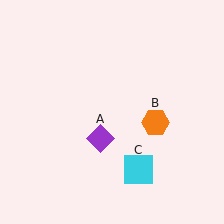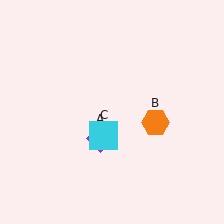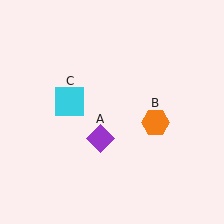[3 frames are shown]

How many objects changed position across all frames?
1 object changed position: cyan square (object C).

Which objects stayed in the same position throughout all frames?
Purple diamond (object A) and orange hexagon (object B) remained stationary.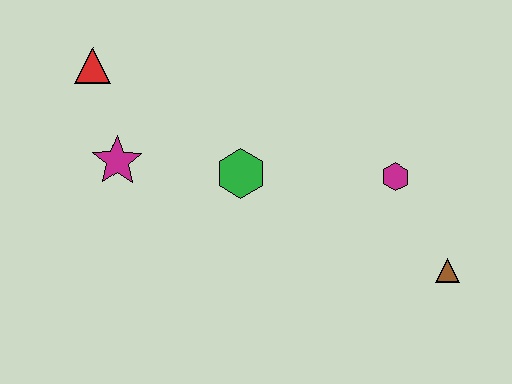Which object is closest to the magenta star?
The red triangle is closest to the magenta star.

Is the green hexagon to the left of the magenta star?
No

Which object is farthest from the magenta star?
The brown triangle is farthest from the magenta star.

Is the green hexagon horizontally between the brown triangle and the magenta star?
Yes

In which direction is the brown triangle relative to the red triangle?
The brown triangle is to the right of the red triangle.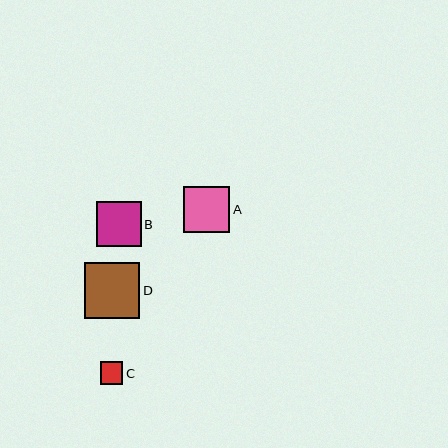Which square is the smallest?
Square C is the smallest with a size of approximately 22 pixels.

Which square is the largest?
Square D is the largest with a size of approximately 55 pixels.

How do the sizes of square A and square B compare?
Square A and square B are approximately the same size.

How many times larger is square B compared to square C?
Square B is approximately 2.0 times the size of square C.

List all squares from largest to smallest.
From largest to smallest: D, A, B, C.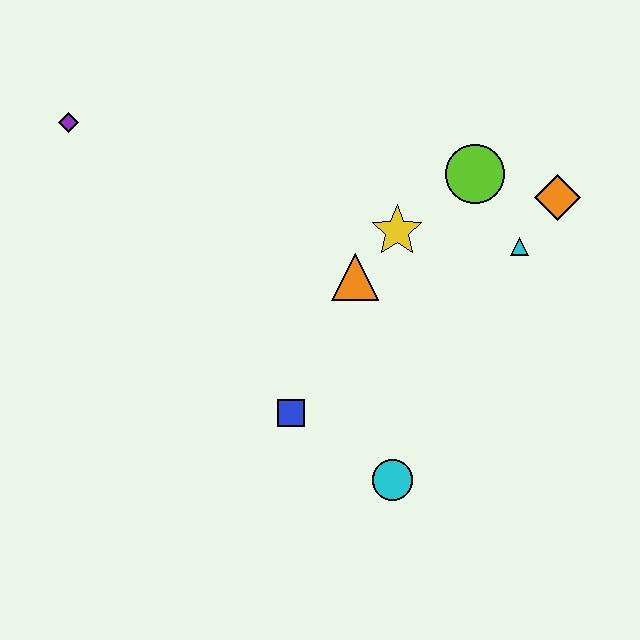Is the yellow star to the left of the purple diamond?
No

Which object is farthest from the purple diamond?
The orange diamond is farthest from the purple diamond.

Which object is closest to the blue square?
The cyan circle is closest to the blue square.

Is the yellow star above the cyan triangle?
Yes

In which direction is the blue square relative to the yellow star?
The blue square is below the yellow star.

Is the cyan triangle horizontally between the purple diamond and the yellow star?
No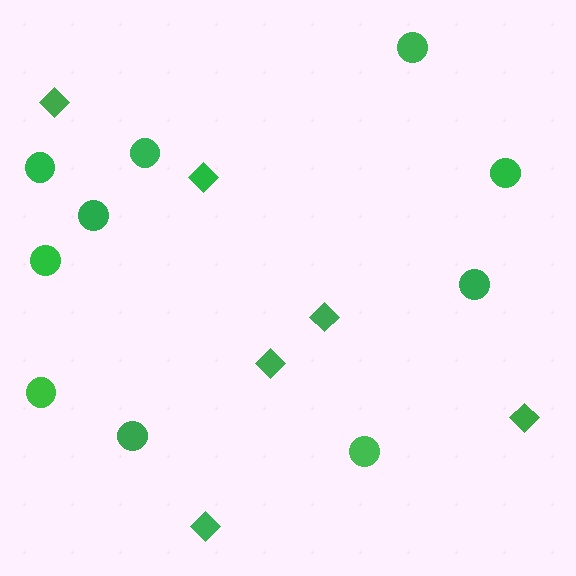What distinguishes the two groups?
There are 2 groups: one group of circles (10) and one group of diamonds (6).